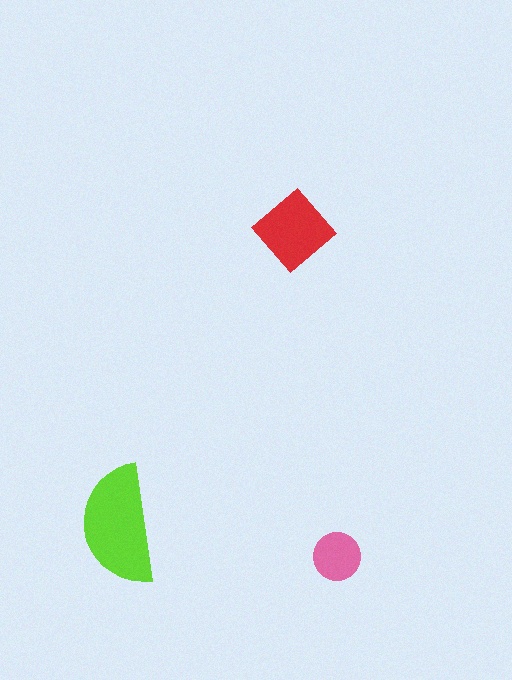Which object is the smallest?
The pink circle.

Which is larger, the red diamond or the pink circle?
The red diamond.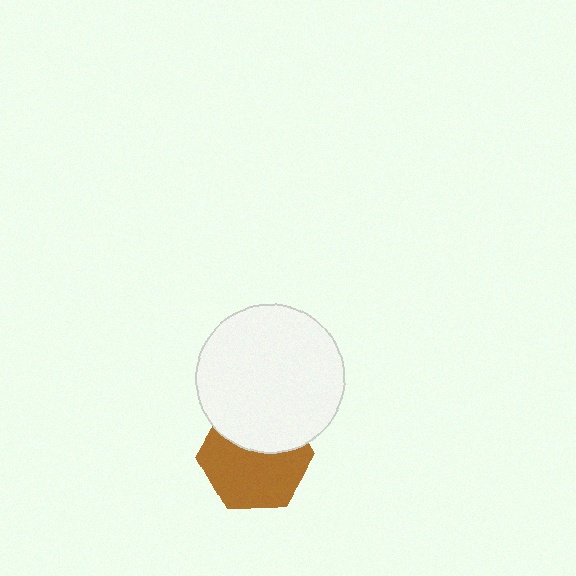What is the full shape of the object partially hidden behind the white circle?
The partially hidden object is a brown hexagon.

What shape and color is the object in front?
The object in front is a white circle.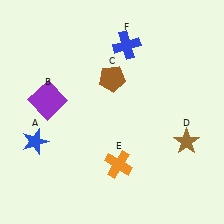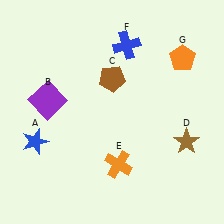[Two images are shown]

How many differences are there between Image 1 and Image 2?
There is 1 difference between the two images.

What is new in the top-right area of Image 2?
An orange pentagon (G) was added in the top-right area of Image 2.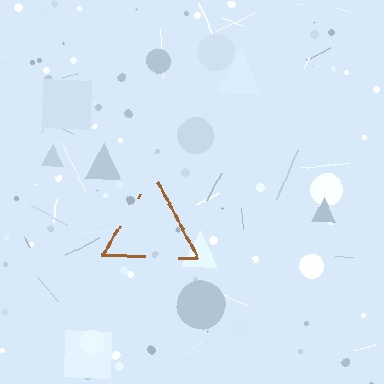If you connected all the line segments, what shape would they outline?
They would outline a triangle.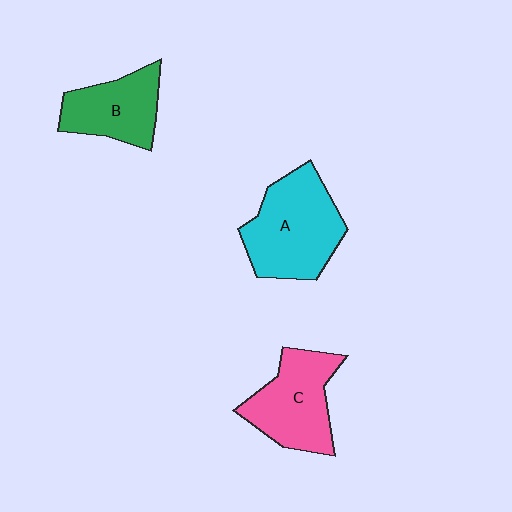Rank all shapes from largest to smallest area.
From largest to smallest: A (cyan), C (pink), B (green).